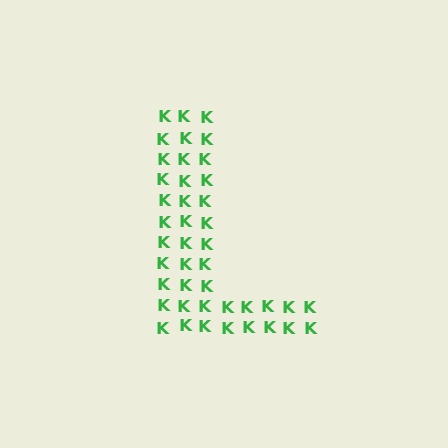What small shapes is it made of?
It is made of small letter K's.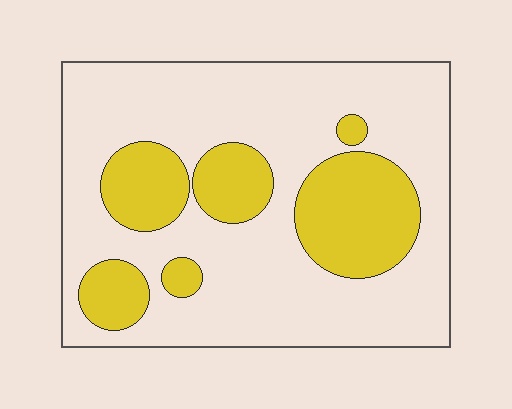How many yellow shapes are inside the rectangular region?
6.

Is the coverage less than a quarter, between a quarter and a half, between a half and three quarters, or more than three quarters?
Between a quarter and a half.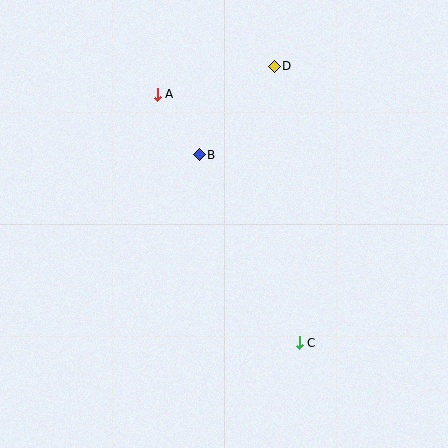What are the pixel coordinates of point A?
Point A is at (157, 94).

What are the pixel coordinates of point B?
Point B is at (199, 155).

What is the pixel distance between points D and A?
The distance between D and A is 120 pixels.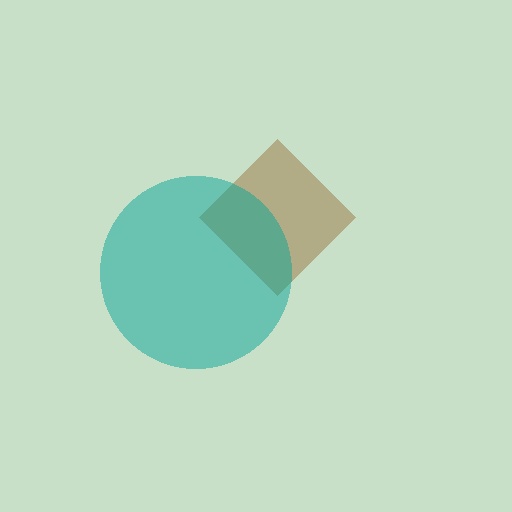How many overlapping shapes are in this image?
There are 2 overlapping shapes in the image.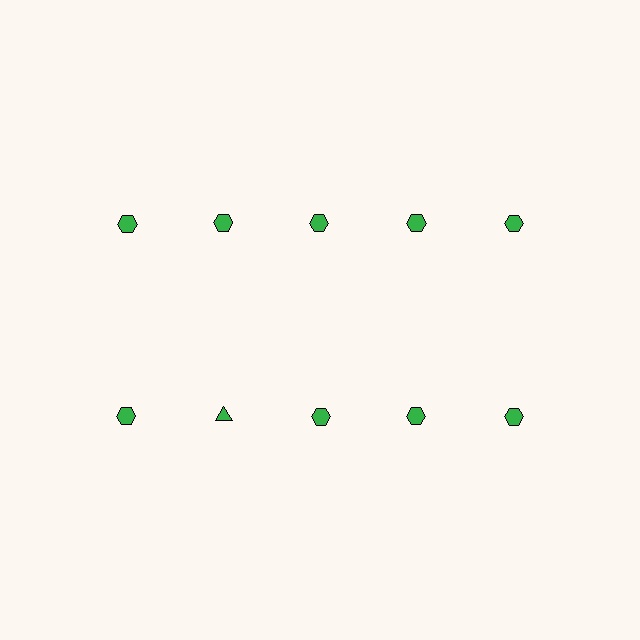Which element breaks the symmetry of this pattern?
The green triangle in the second row, second from left column breaks the symmetry. All other shapes are green hexagons.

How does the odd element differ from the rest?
It has a different shape: triangle instead of hexagon.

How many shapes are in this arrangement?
There are 10 shapes arranged in a grid pattern.